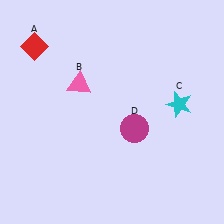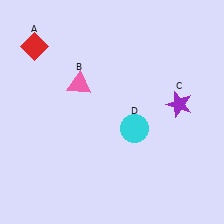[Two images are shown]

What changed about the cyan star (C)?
In Image 1, C is cyan. In Image 2, it changed to purple.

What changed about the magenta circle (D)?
In Image 1, D is magenta. In Image 2, it changed to cyan.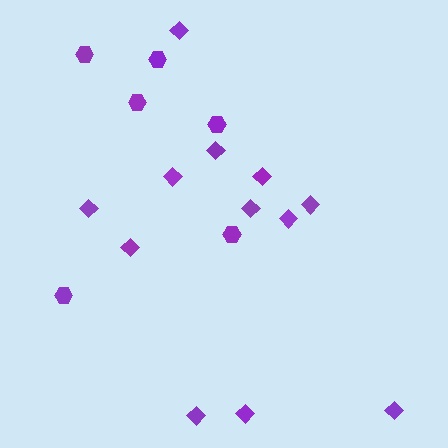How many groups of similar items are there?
There are 2 groups: one group of diamonds (12) and one group of hexagons (6).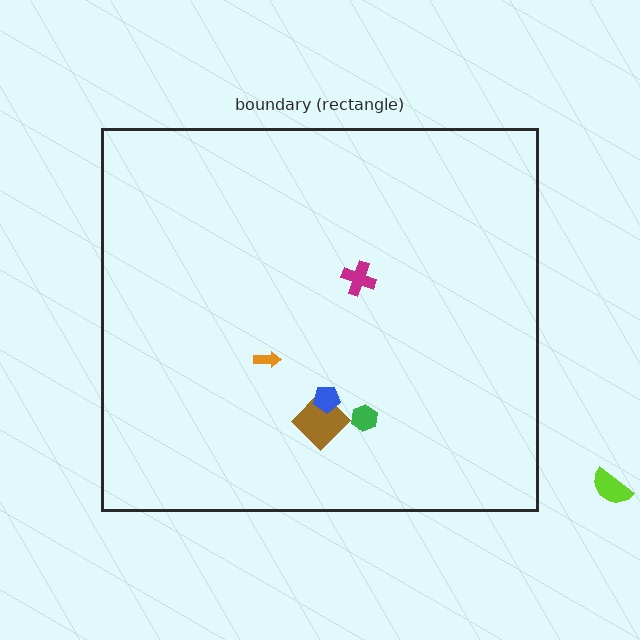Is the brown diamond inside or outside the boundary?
Inside.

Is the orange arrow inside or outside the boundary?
Inside.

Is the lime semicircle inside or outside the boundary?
Outside.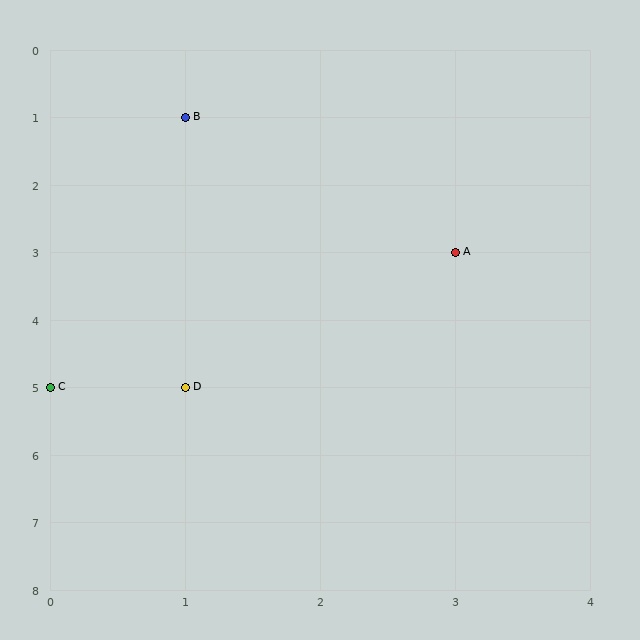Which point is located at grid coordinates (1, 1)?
Point B is at (1, 1).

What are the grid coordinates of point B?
Point B is at grid coordinates (1, 1).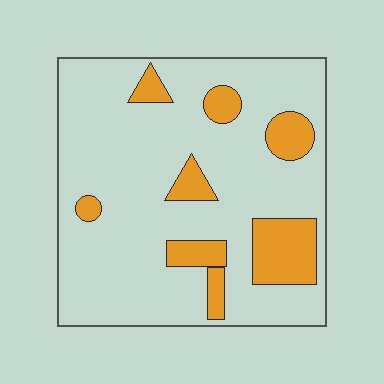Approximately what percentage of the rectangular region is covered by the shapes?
Approximately 20%.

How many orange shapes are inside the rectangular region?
8.